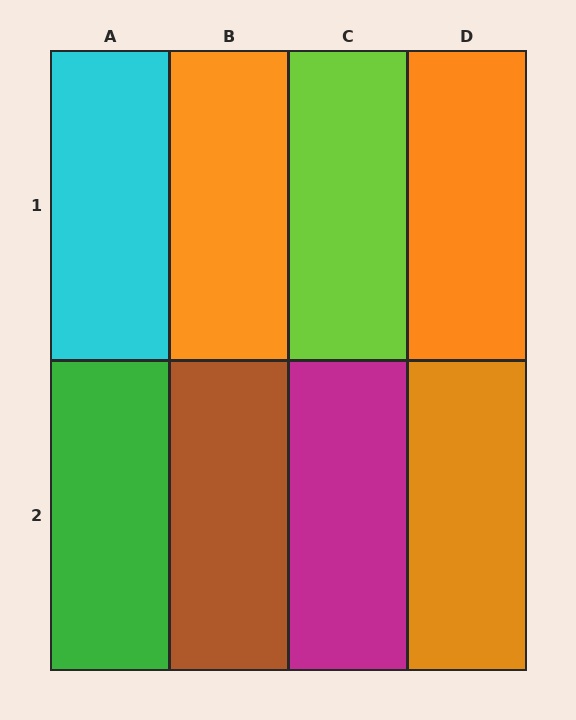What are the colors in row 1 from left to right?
Cyan, orange, lime, orange.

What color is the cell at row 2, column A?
Green.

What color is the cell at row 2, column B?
Brown.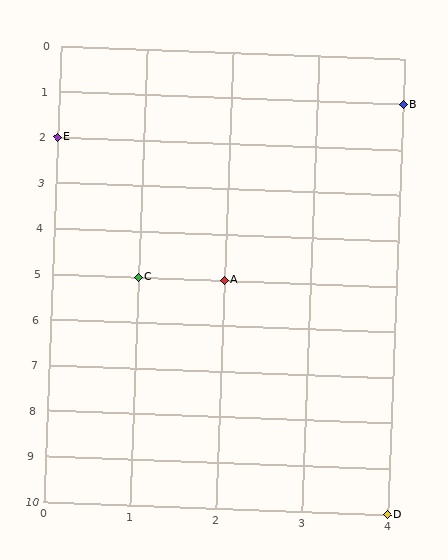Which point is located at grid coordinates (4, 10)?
Point D is at (4, 10).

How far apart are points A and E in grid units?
Points A and E are 2 columns and 3 rows apart (about 3.6 grid units diagonally).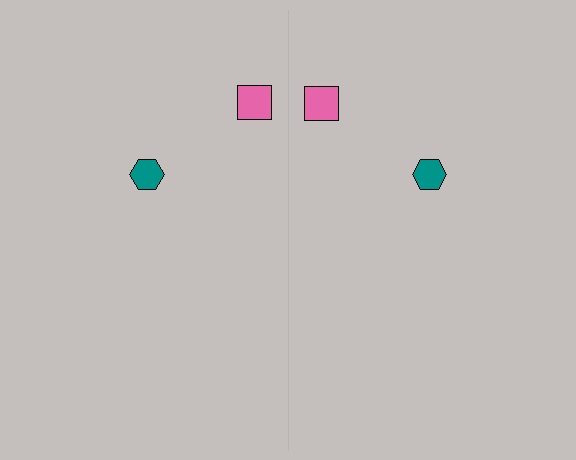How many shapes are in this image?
There are 4 shapes in this image.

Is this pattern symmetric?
Yes, this pattern has bilateral (reflection) symmetry.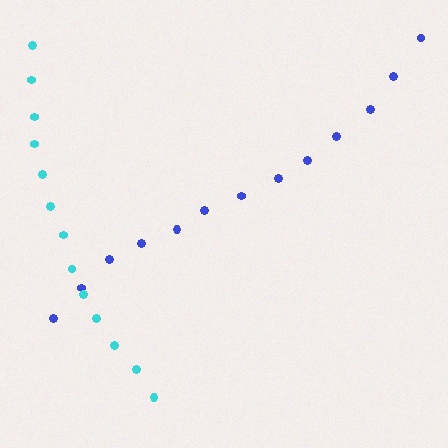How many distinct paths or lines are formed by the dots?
There are 2 distinct paths.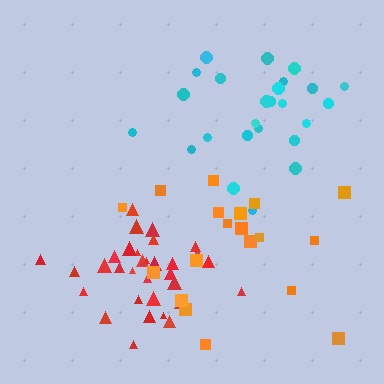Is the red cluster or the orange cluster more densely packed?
Red.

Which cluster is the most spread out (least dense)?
Orange.